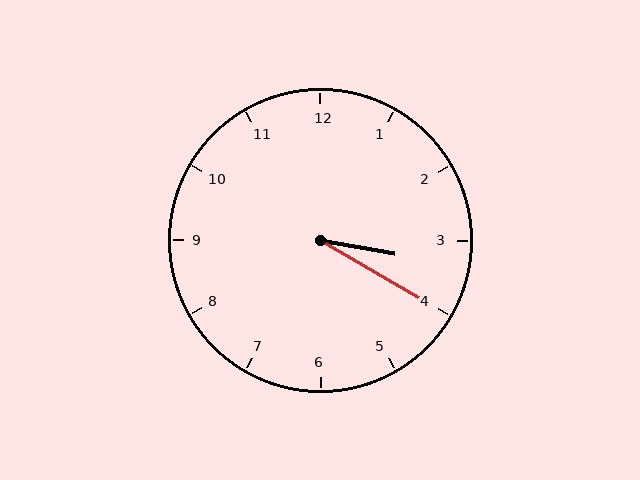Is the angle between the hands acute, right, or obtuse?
It is acute.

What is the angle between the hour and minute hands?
Approximately 20 degrees.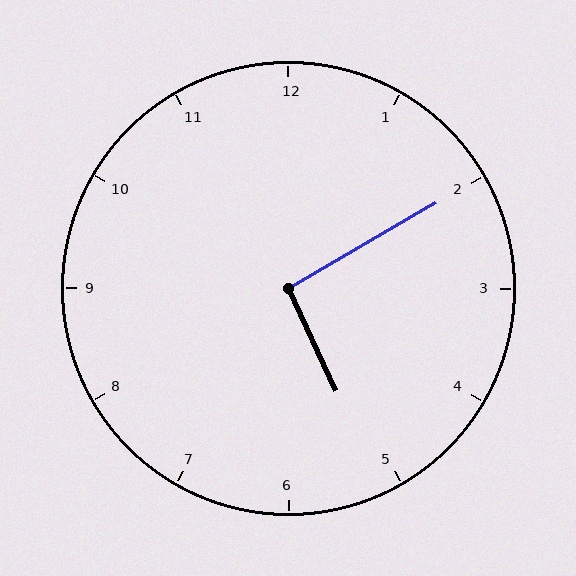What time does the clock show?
5:10.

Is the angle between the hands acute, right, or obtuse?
It is right.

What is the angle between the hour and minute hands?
Approximately 95 degrees.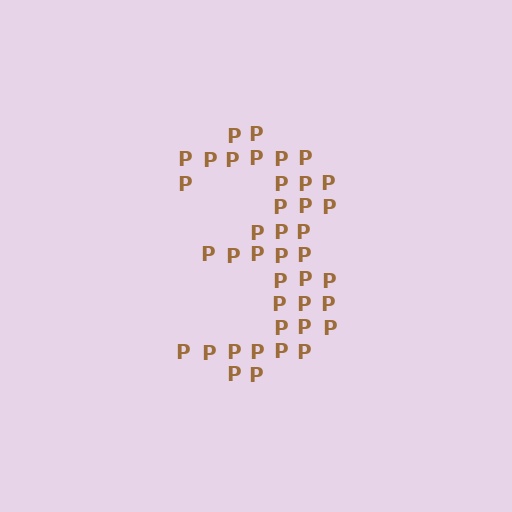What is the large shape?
The large shape is the digit 3.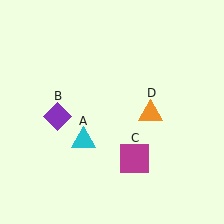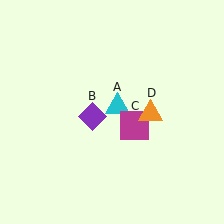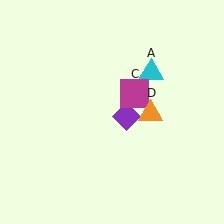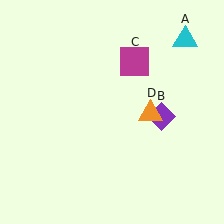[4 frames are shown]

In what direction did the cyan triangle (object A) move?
The cyan triangle (object A) moved up and to the right.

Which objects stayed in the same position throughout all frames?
Orange triangle (object D) remained stationary.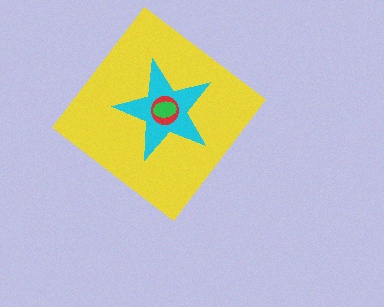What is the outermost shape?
The yellow diamond.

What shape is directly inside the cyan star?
The red circle.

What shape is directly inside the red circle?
The green ellipse.